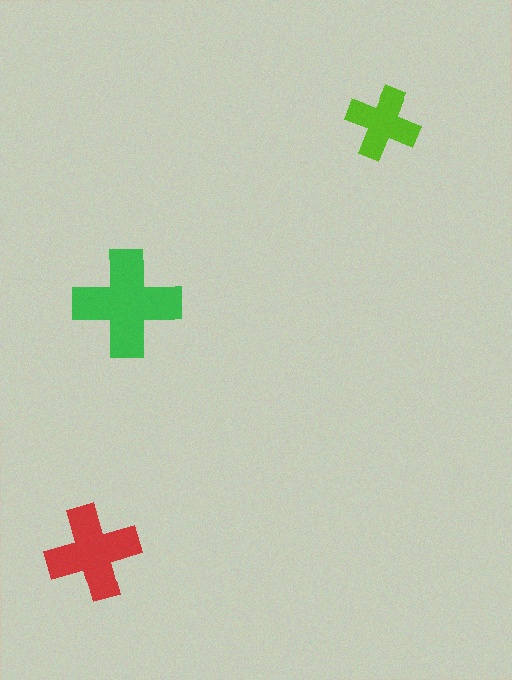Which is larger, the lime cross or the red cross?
The red one.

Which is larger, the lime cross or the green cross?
The green one.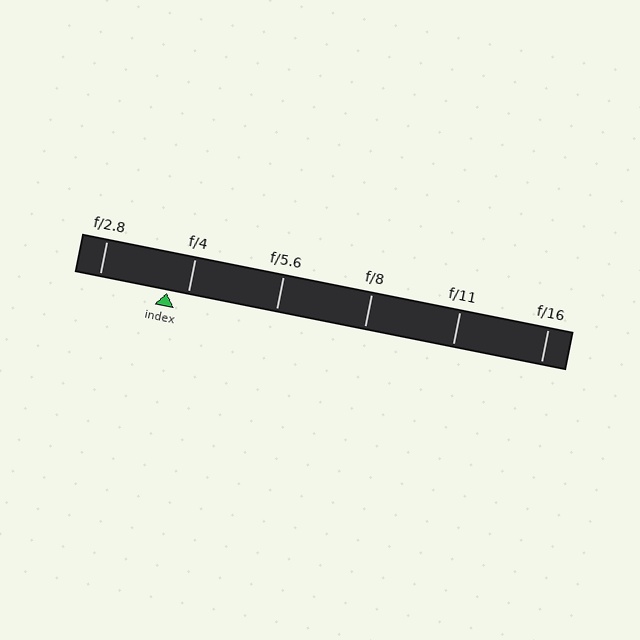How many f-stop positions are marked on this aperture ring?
There are 6 f-stop positions marked.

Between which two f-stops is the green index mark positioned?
The index mark is between f/2.8 and f/4.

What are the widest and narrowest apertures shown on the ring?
The widest aperture shown is f/2.8 and the narrowest is f/16.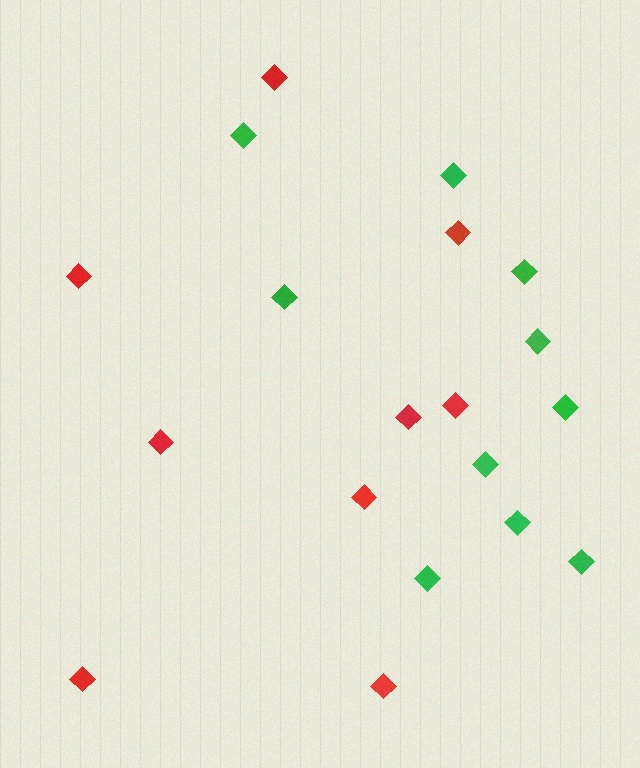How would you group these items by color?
There are 2 groups: one group of red diamonds (9) and one group of green diamonds (10).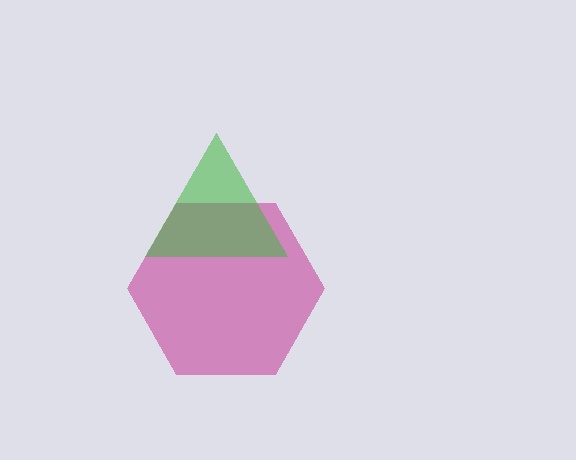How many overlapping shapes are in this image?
There are 2 overlapping shapes in the image.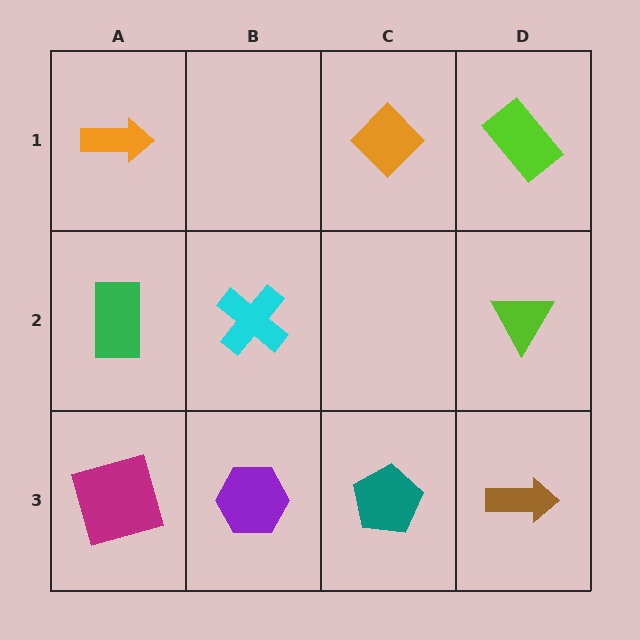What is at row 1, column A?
An orange arrow.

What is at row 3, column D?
A brown arrow.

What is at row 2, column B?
A cyan cross.